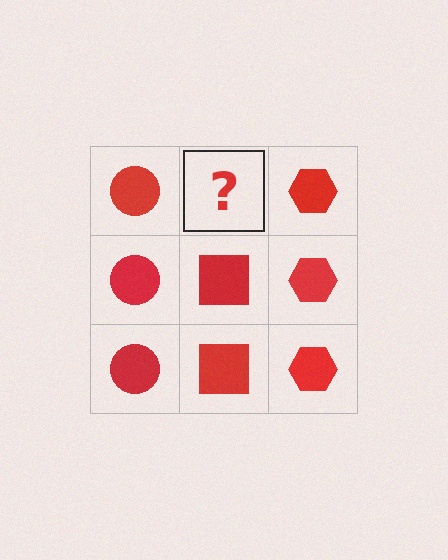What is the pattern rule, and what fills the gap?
The rule is that each column has a consistent shape. The gap should be filled with a red square.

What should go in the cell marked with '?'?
The missing cell should contain a red square.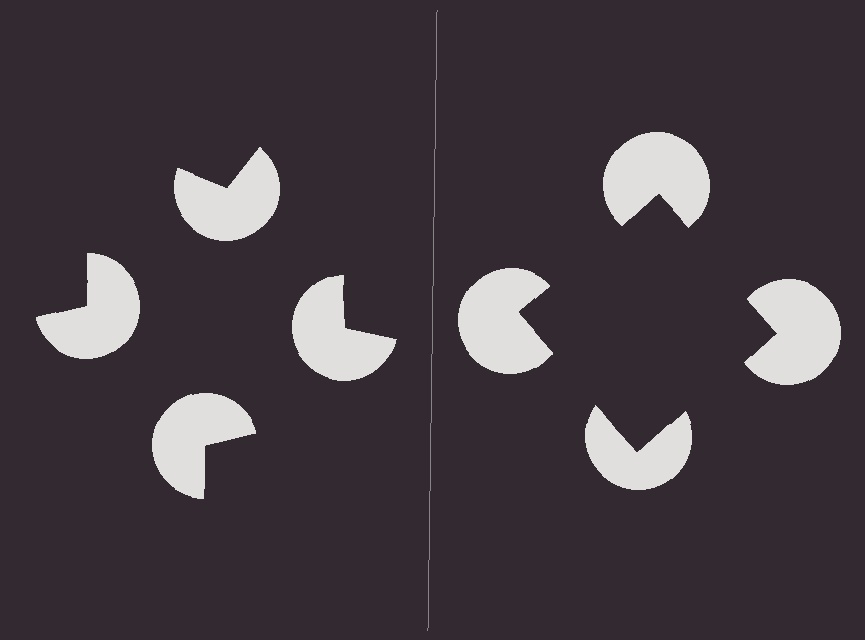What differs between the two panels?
The pac-man discs are positioned identically on both sides; only the wedge orientations differ. On the right they align to a square; on the left they are misaligned.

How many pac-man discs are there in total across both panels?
8 — 4 on each side.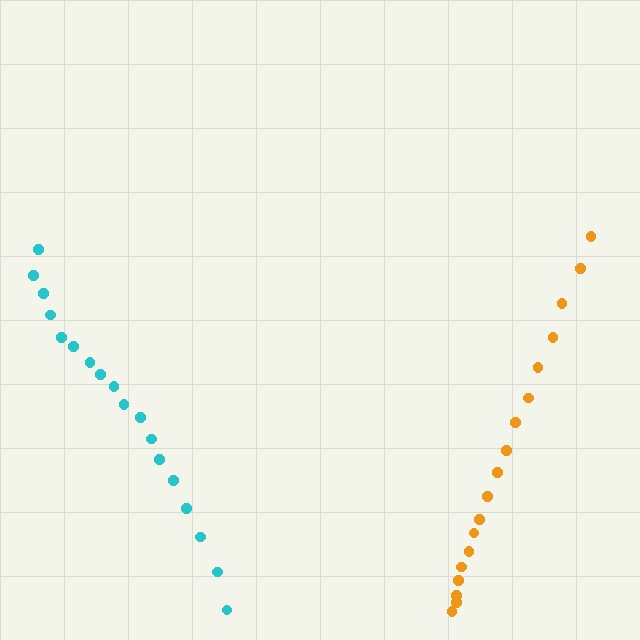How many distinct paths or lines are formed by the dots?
There are 2 distinct paths.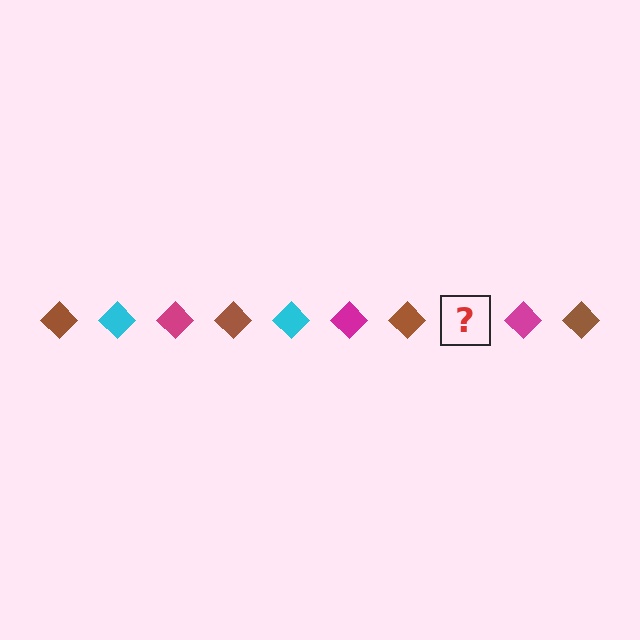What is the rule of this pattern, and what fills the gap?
The rule is that the pattern cycles through brown, cyan, magenta diamonds. The gap should be filled with a cyan diamond.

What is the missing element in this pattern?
The missing element is a cyan diamond.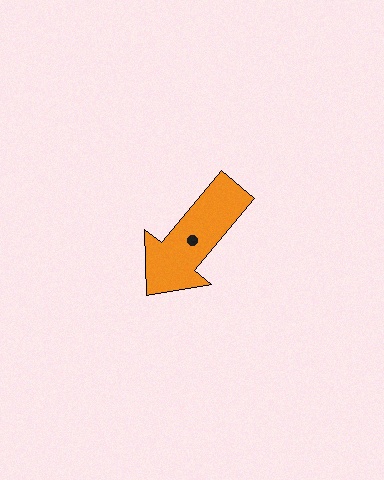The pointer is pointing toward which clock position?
Roughly 7 o'clock.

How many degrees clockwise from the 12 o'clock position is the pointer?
Approximately 220 degrees.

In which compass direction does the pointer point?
Southwest.